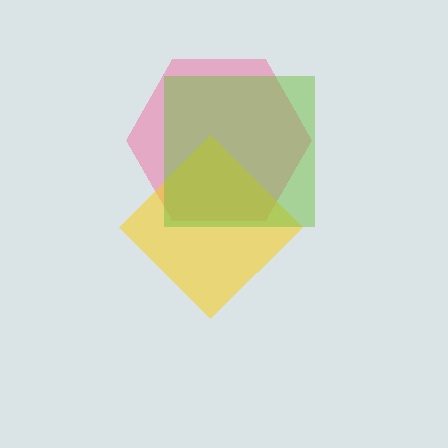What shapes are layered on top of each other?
The layered shapes are: a pink hexagon, a yellow diamond, a lime square.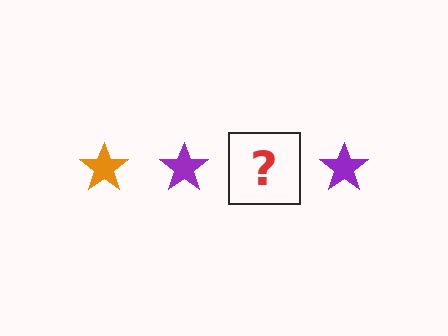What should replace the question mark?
The question mark should be replaced with an orange star.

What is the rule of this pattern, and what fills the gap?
The rule is that the pattern cycles through orange, purple stars. The gap should be filled with an orange star.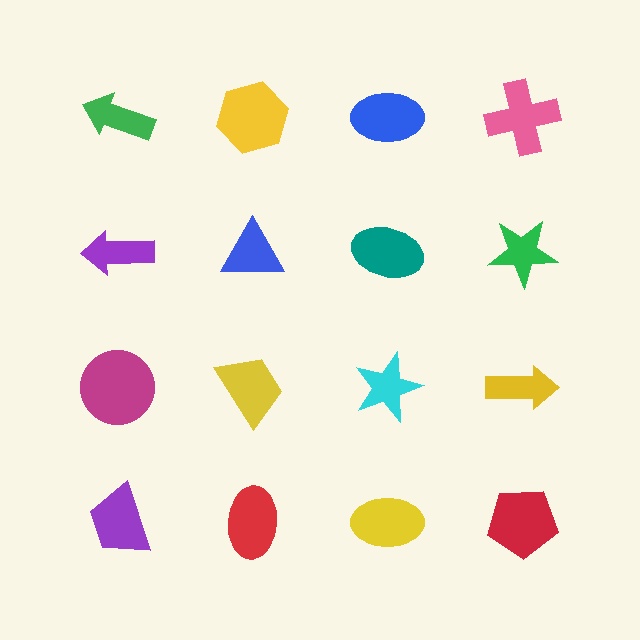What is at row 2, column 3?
A teal ellipse.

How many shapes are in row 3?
4 shapes.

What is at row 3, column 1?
A magenta circle.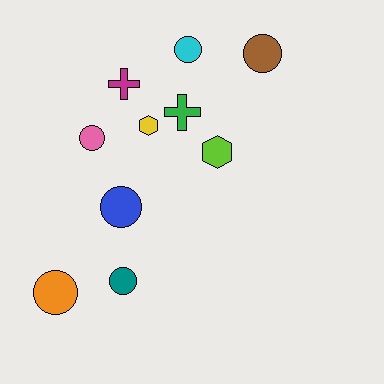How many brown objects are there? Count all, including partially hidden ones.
There is 1 brown object.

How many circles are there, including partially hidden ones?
There are 6 circles.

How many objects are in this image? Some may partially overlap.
There are 10 objects.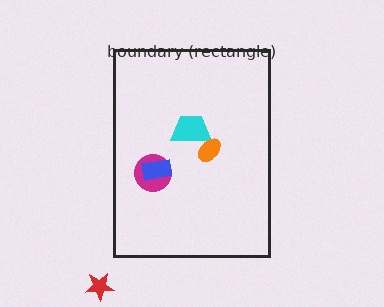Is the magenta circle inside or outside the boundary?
Inside.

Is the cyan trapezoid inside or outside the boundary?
Inside.